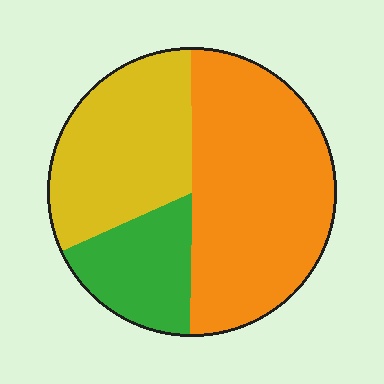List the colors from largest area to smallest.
From largest to smallest: orange, yellow, green.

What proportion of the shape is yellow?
Yellow takes up about one third (1/3) of the shape.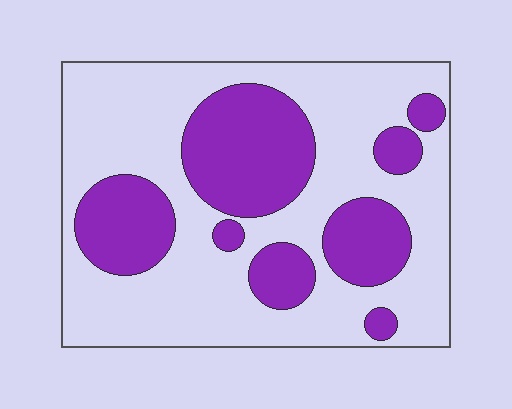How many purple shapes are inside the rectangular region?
8.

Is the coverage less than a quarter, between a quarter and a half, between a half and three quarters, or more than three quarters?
Between a quarter and a half.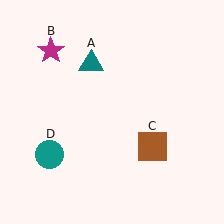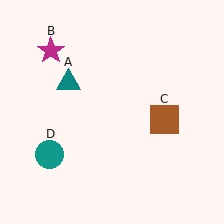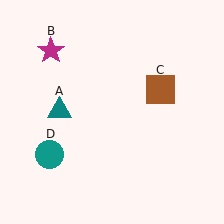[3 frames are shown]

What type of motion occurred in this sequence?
The teal triangle (object A), brown square (object C) rotated counterclockwise around the center of the scene.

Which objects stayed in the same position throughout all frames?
Magenta star (object B) and teal circle (object D) remained stationary.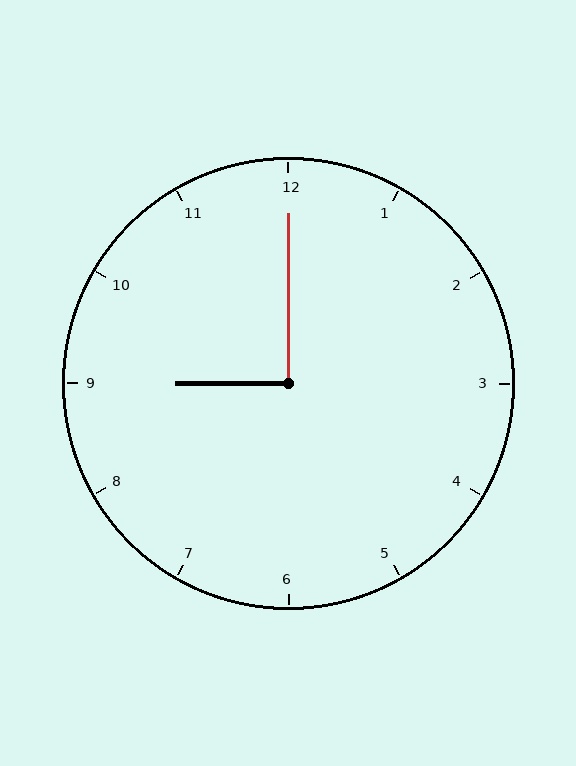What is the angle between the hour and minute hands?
Approximately 90 degrees.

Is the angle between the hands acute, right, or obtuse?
It is right.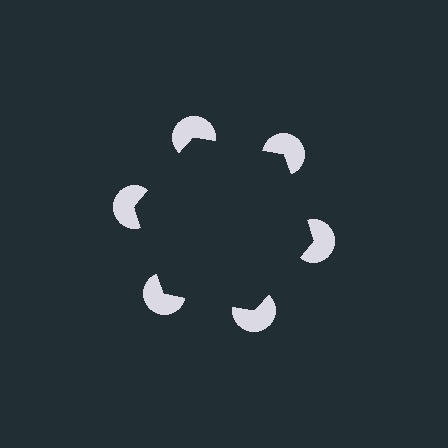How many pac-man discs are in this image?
There are 6 — one at each vertex of the illusory hexagon.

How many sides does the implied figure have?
6 sides.